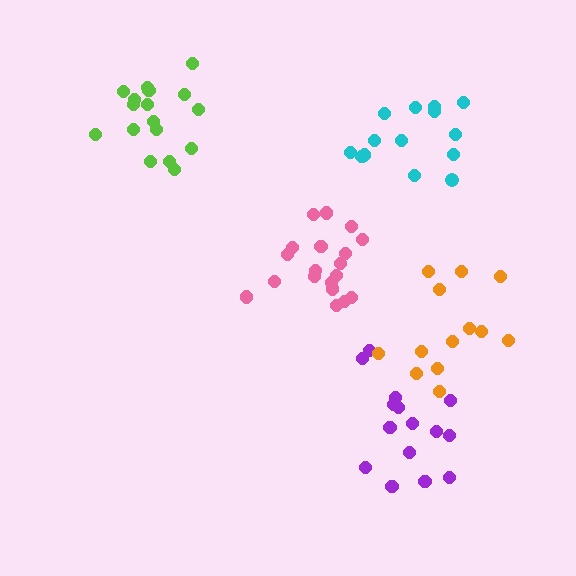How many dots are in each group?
Group 1: 19 dots, Group 2: 15 dots, Group 3: 13 dots, Group 4: 14 dots, Group 5: 17 dots (78 total).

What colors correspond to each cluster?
The clusters are colored: pink, purple, orange, cyan, lime.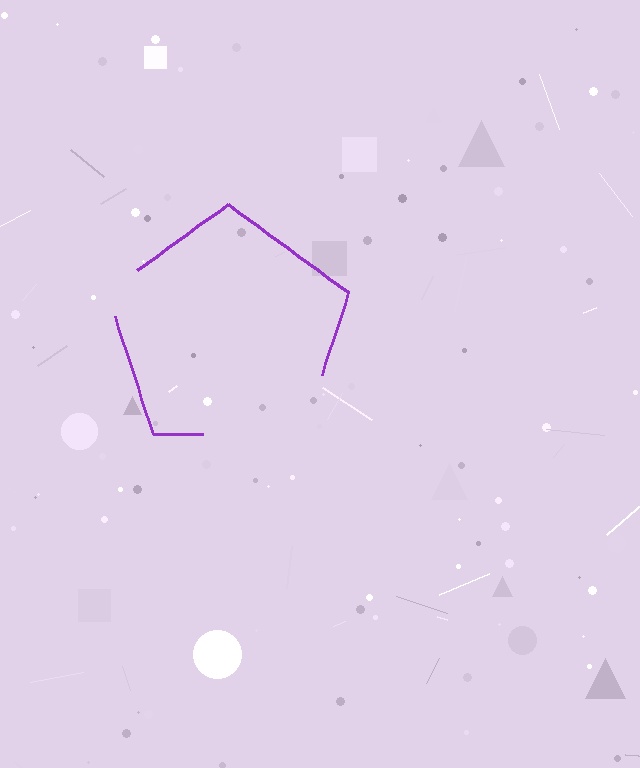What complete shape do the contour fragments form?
The contour fragments form a pentagon.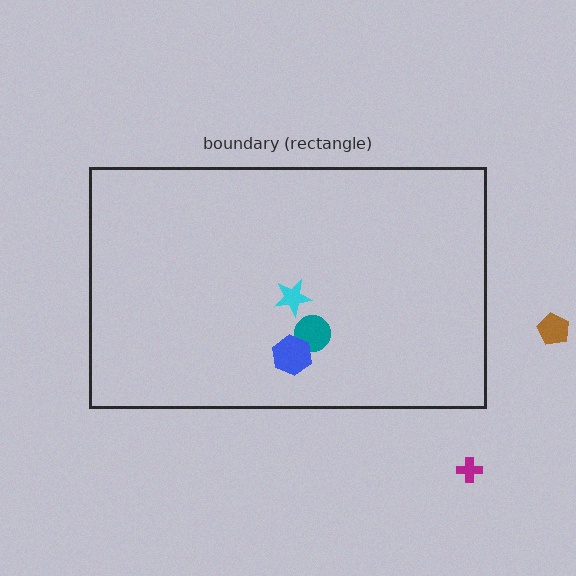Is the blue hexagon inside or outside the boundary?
Inside.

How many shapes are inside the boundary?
3 inside, 2 outside.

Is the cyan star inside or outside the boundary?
Inside.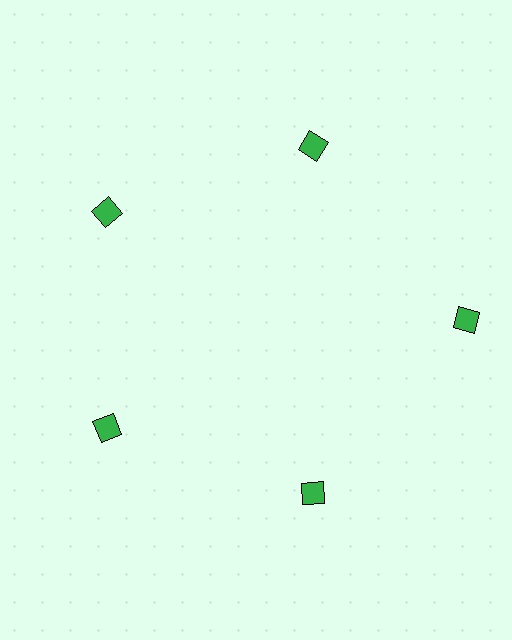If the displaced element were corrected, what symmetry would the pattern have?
It would have 5-fold rotational symmetry — the pattern would map onto itself every 72 degrees.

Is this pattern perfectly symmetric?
No. The 5 green diamonds are arranged in a ring, but one element near the 3 o'clock position is pushed outward from the center, breaking the 5-fold rotational symmetry.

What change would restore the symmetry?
The symmetry would be restored by moving it inward, back onto the ring so that all 5 diamonds sit at equal angles and equal distance from the center.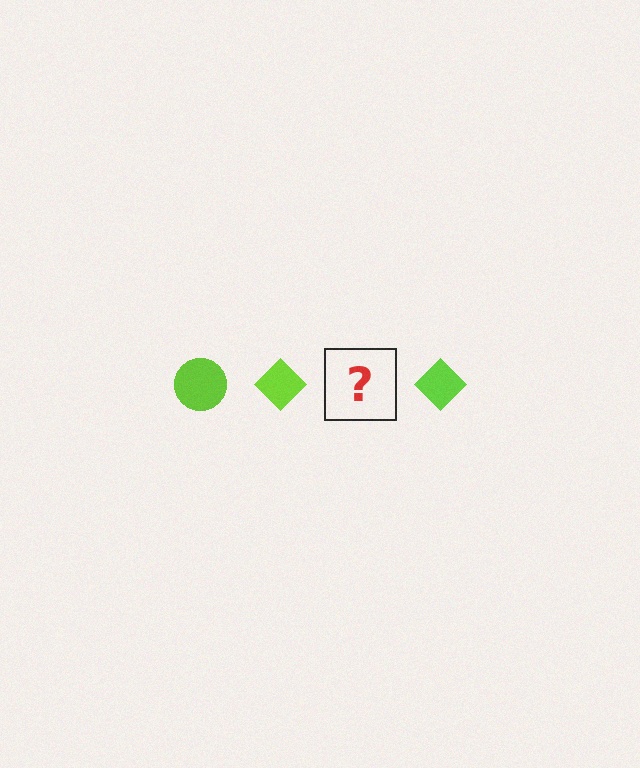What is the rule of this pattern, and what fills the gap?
The rule is that the pattern cycles through circle, diamond shapes in lime. The gap should be filled with a lime circle.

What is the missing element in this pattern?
The missing element is a lime circle.